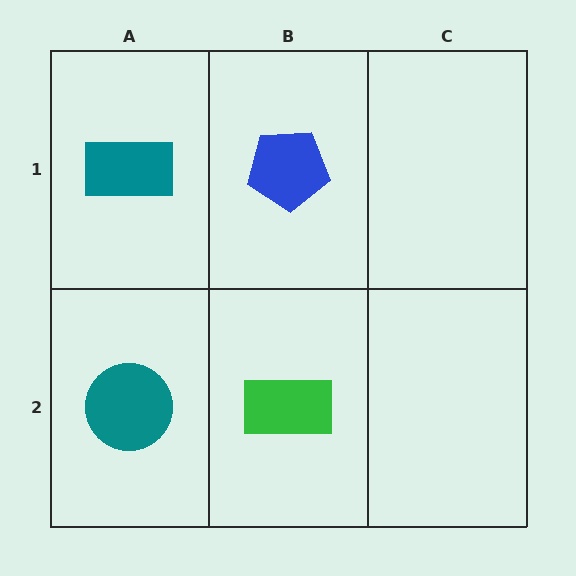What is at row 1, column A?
A teal rectangle.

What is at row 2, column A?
A teal circle.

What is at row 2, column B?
A green rectangle.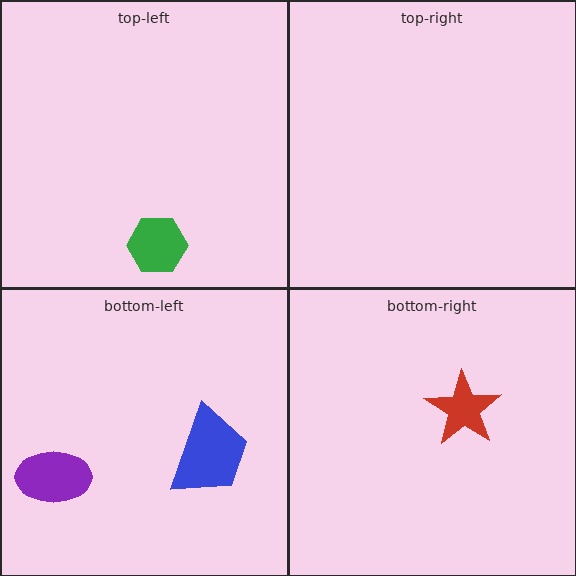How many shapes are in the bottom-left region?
2.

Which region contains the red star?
The bottom-right region.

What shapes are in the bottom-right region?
The red star.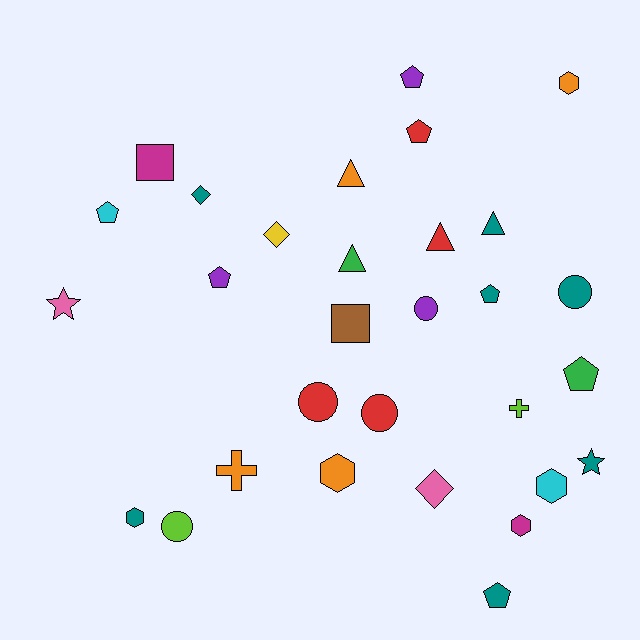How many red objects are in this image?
There are 4 red objects.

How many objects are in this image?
There are 30 objects.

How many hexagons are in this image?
There are 5 hexagons.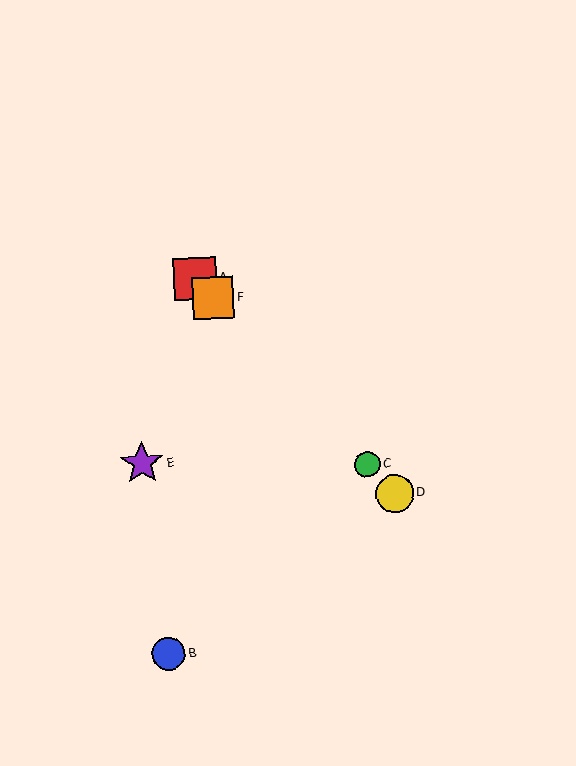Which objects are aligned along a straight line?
Objects A, C, D, F are aligned along a straight line.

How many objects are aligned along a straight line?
4 objects (A, C, D, F) are aligned along a straight line.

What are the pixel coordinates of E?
Object E is at (142, 463).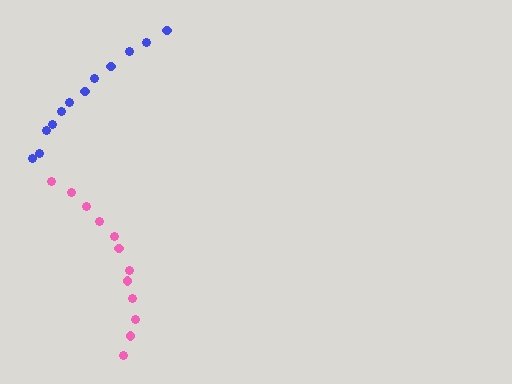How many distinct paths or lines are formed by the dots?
There are 2 distinct paths.